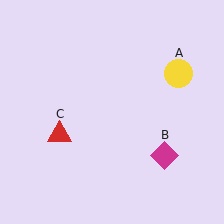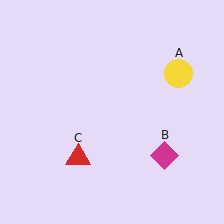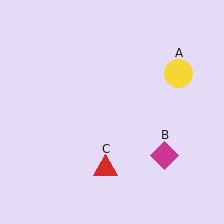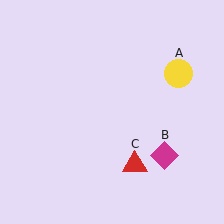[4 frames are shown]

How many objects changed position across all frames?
1 object changed position: red triangle (object C).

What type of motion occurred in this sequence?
The red triangle (object C) rotated counterclockwise around the center of the scene.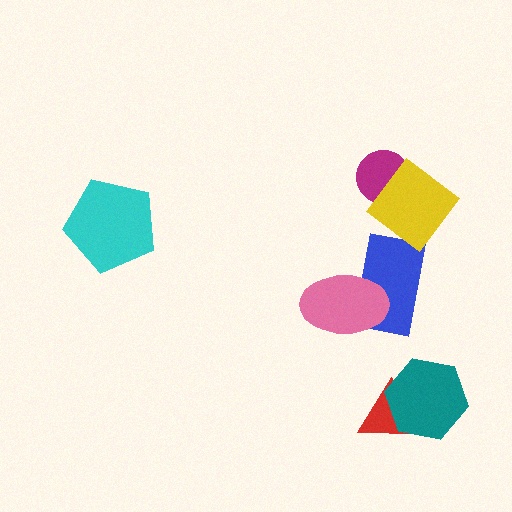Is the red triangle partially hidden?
Yes, it is partially covered by another shape.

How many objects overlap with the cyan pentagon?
0 objects overlap with the cyan pentagon.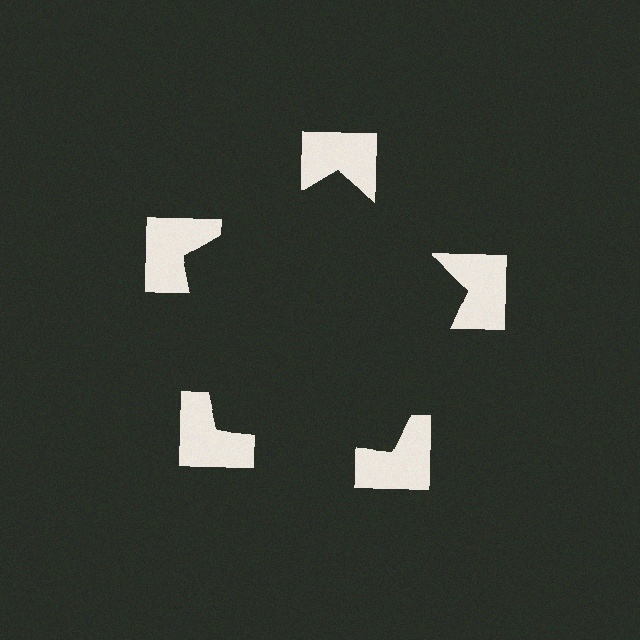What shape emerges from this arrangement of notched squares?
An illusory pentagon — its edges are inferred from the aligned wedge cuts in the notched squares, not physically drawn.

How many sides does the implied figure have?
5 sides.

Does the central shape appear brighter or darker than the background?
It typically appears slightly darker than the background, even though no actual brightness change is drawn.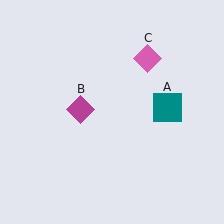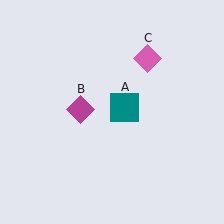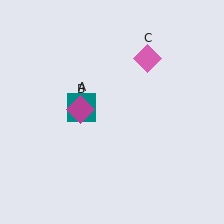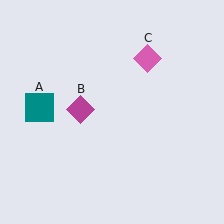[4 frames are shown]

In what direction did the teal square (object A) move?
The teal square (object A) moved left.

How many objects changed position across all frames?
1 object changed position: teal square (object A).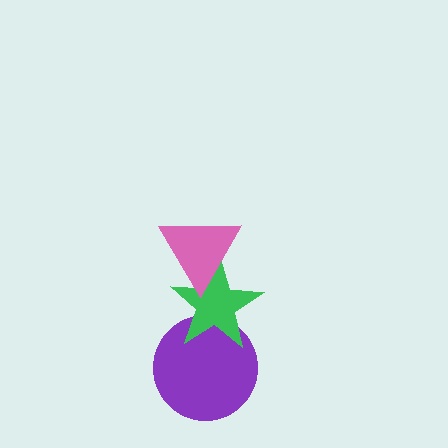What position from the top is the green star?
The green star is 2nd from the top.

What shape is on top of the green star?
The pink triangle is on top of the green star.